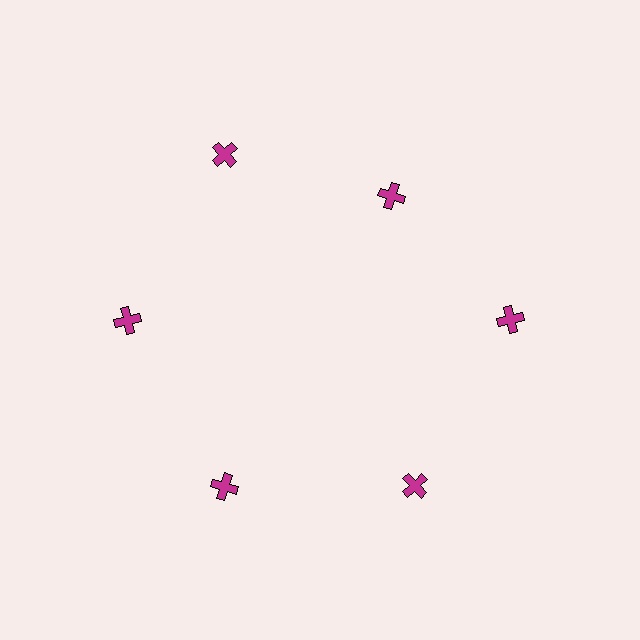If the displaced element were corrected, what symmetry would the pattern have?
It would have 6-fold rotational symmetry — the pattern would map onto itself every 60 degrees.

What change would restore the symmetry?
The symmetry would be restored by moving it outward, back onto the ring so that all 6 crosses sit at equal angles and equal distance from the center.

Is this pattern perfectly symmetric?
No. The 6 magenta crosses are arranged in a ring, but one element near the 1 o'clock position is pulled inward toward the center, breaking the 6-fold rotational symmetry.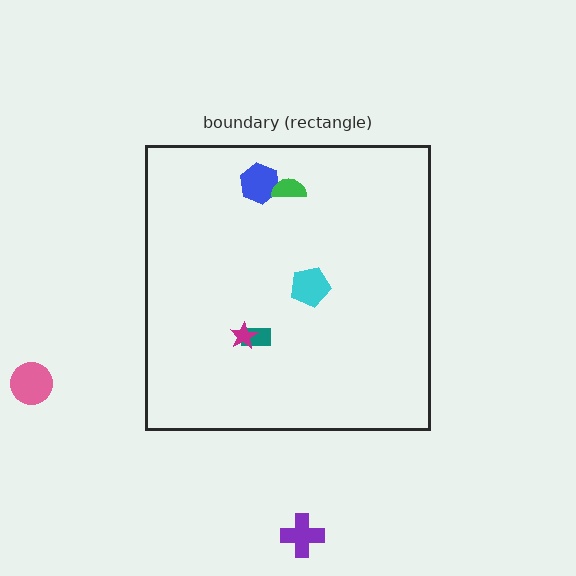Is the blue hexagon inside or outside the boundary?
Inside.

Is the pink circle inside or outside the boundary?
Outside.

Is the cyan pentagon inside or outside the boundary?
Inside.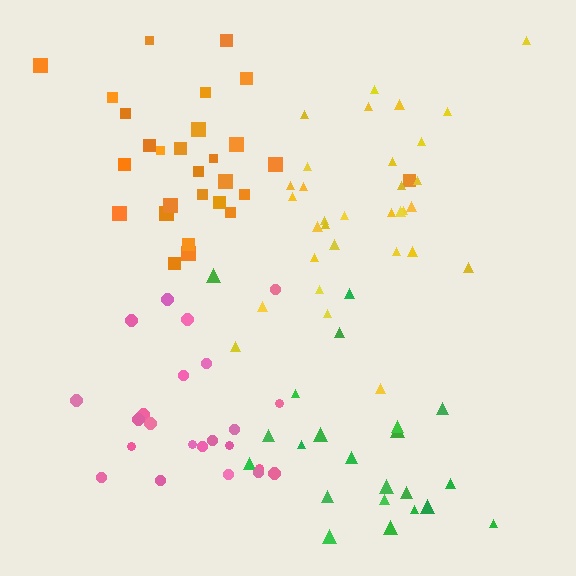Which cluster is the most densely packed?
Pink.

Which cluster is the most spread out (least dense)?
Green.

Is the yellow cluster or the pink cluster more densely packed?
Pink.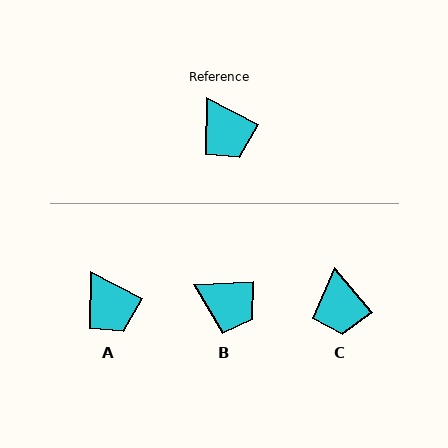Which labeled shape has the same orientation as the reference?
A.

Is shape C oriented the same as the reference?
No, it is off by about 22 degrees.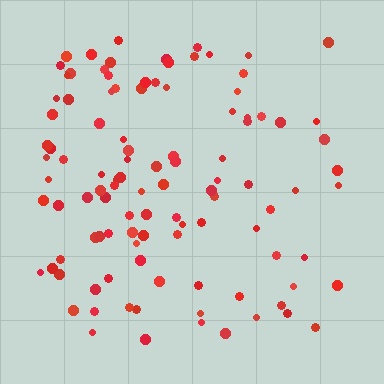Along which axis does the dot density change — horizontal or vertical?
Horizontal.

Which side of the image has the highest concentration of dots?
The left.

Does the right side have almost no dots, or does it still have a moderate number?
Still a moderate number, just noticeably fewer than the left.